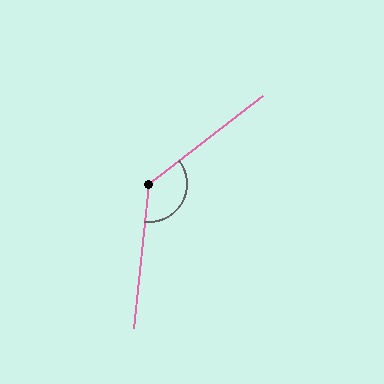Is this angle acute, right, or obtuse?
It is obtuse.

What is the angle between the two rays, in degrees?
Approximately 134 degrees.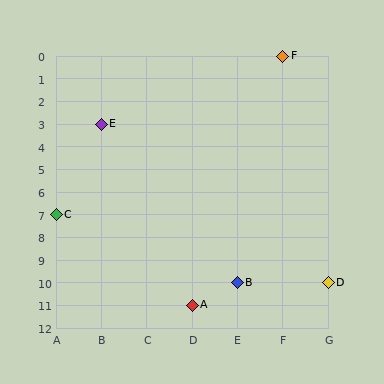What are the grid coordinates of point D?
Point D is at grid coordinates (G, 10).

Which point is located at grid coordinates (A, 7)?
Point C is at (A, 7).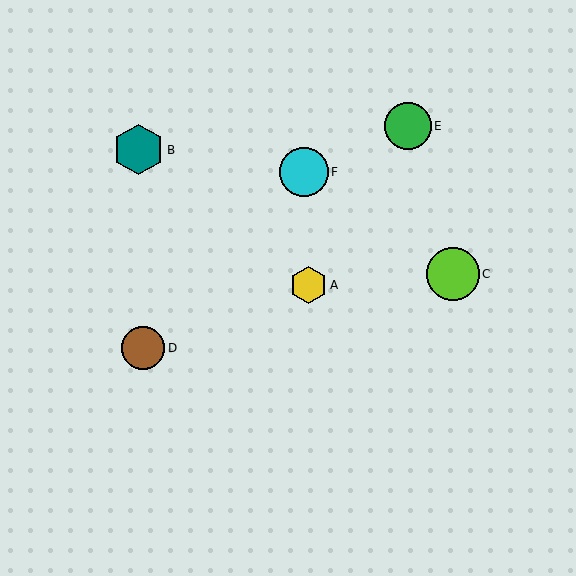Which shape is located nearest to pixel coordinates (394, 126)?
The green circle (labeled E) at (408, 126) is nearest to that location.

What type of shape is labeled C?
Shape C is a lime circle.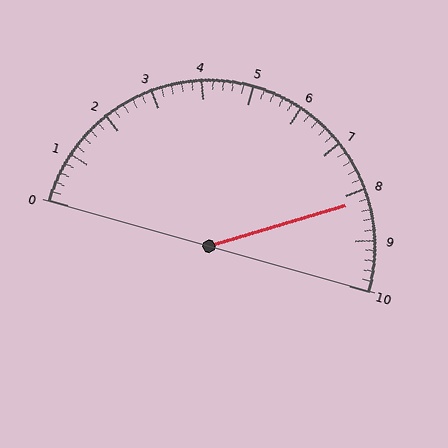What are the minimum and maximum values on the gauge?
The gauge ranges from 0 to 10.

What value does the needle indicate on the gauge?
The needle indicates approximately 8.2.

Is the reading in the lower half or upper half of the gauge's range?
The reading is in the upper half of the range (0 to 10).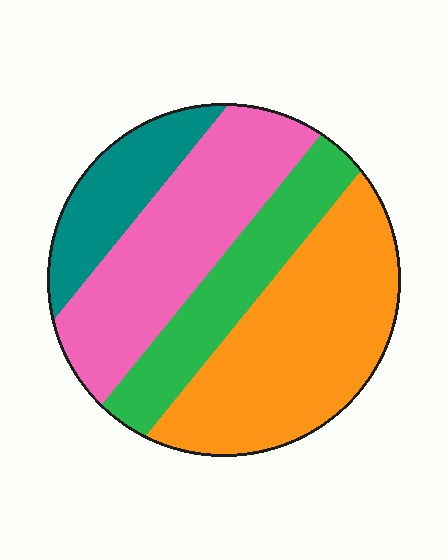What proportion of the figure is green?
Green covers 19% of the figure.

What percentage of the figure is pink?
Pink takes up about one third (1/3) of the figure.